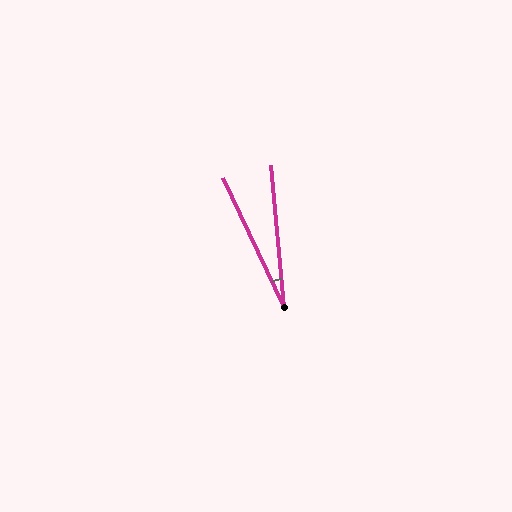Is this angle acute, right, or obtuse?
It is acute.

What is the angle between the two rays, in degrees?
Approximately 20 degrees.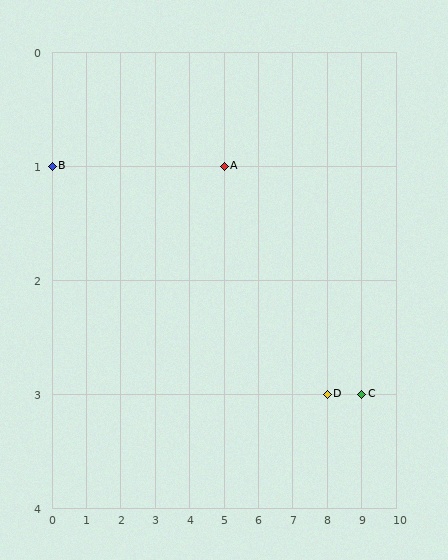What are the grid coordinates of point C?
Point C is at grid coordinates (9, 3).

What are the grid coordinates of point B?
Point B is at grid coordinates (0, 1).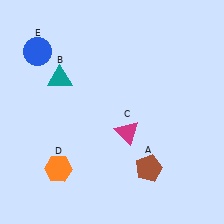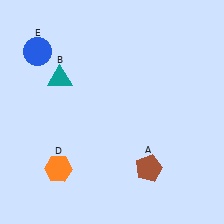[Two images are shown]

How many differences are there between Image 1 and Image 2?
There is 1 difference between the two images.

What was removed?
The magenta triangle (C) was removed in Image 2.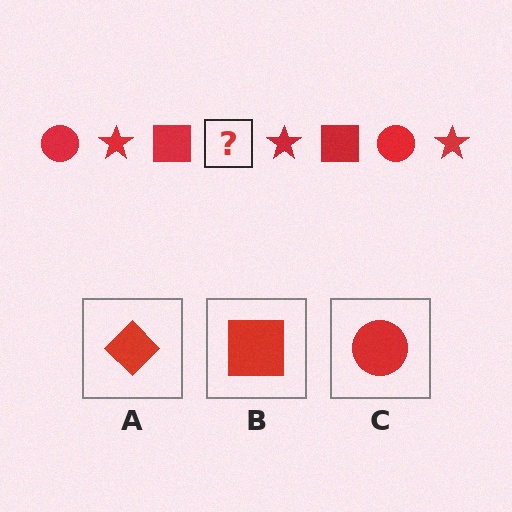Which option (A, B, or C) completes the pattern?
C.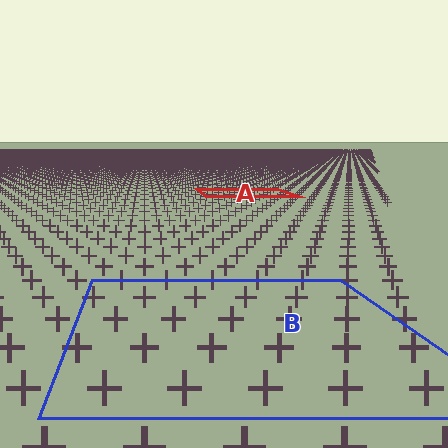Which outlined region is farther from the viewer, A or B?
Region A is farther from the viewer — the texture elements inside it appear smaller and more densely packed.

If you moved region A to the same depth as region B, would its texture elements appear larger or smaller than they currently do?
They would appear larger. At a closer depth, the same texture elements are projected at a bigger on-screen size.